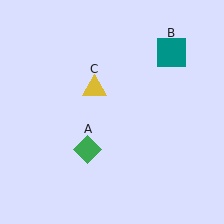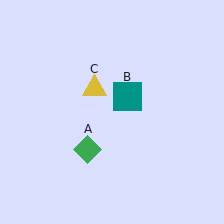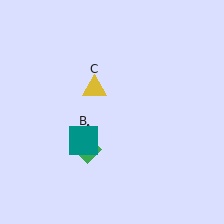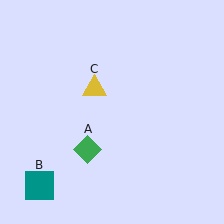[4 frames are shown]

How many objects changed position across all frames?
1 object changed position: teal square (object B).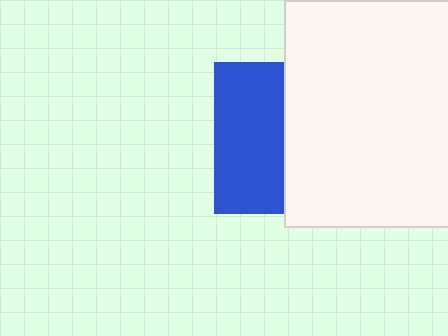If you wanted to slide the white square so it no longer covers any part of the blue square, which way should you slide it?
Slide it right — that is the most direct way to separate the two shapes.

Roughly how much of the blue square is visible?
About half of it is visible (roughly 46%).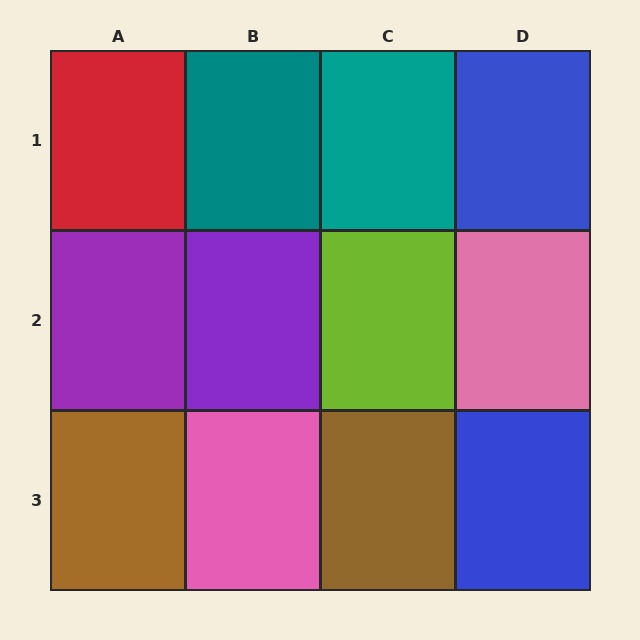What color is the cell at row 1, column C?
Teal.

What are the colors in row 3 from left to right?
Brown, pink, brown, blue.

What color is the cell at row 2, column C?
Lime.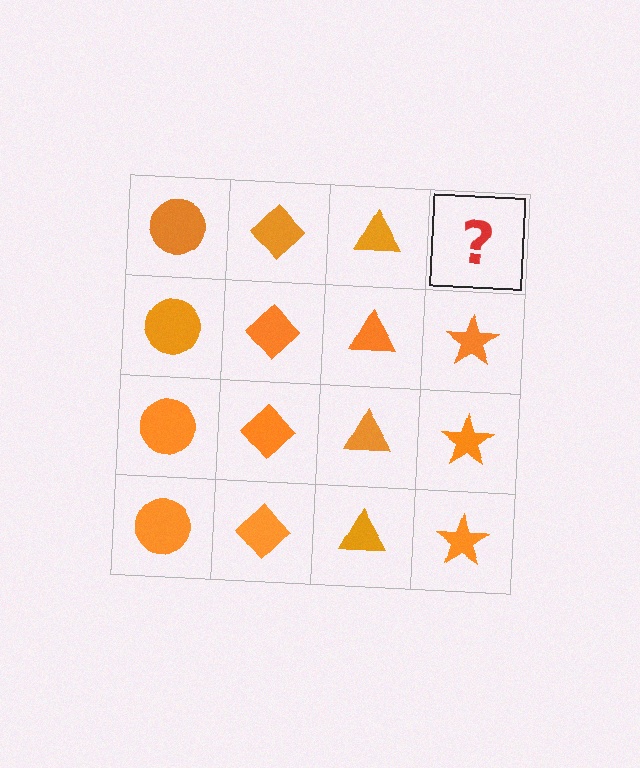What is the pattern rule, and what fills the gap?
The rule is that each column has a consistent shape. The gap should be filled with an orange star.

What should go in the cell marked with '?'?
The missing cell should contain an orange star.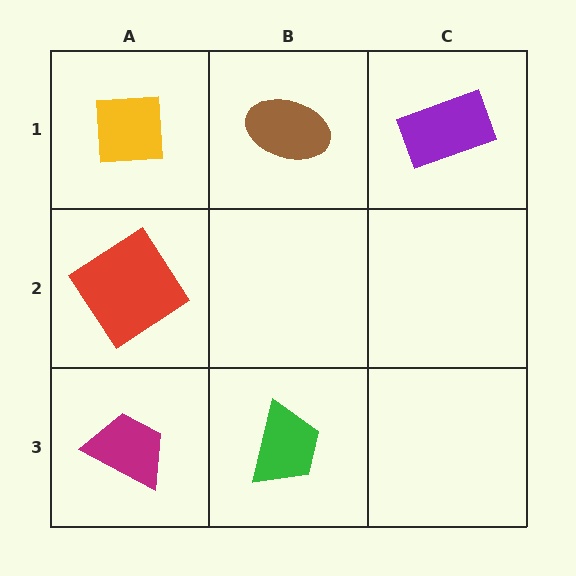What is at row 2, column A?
A red diamond.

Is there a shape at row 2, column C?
No, that cell is empty.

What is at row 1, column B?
A brown ellipse.